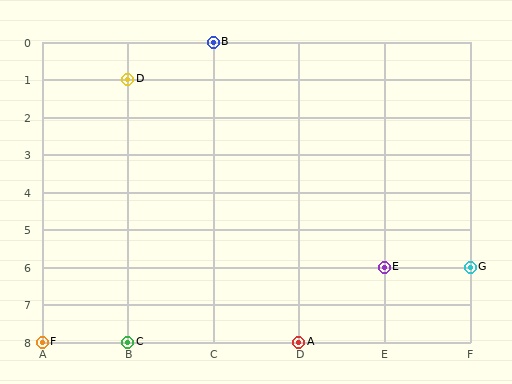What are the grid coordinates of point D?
Point D is at grid coordinates (B, 1).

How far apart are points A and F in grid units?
Points A and F are 3 columns apart.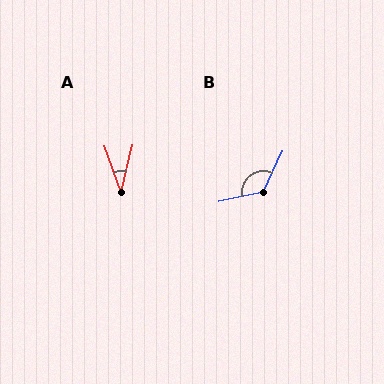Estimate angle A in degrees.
Approximately 34 degrees.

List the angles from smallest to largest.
A (34°), B (127°).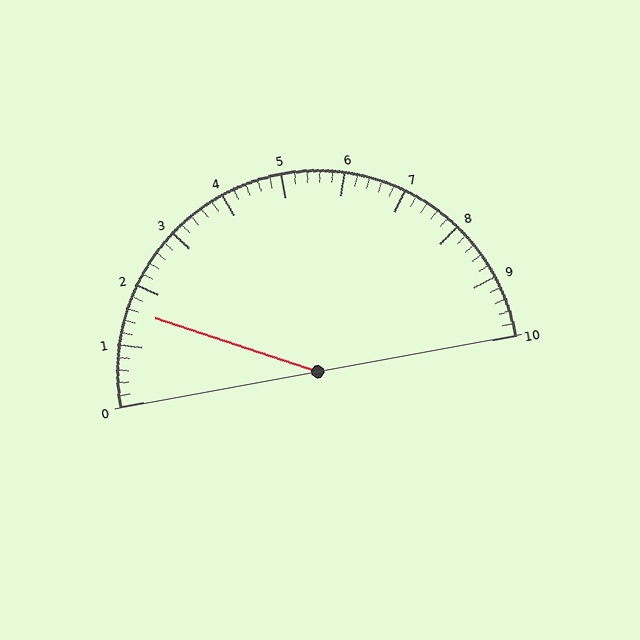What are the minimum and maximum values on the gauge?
The gauge ranges from 0 to 10.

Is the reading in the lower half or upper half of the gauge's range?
The reading is in the lower half of the range (0 to 10).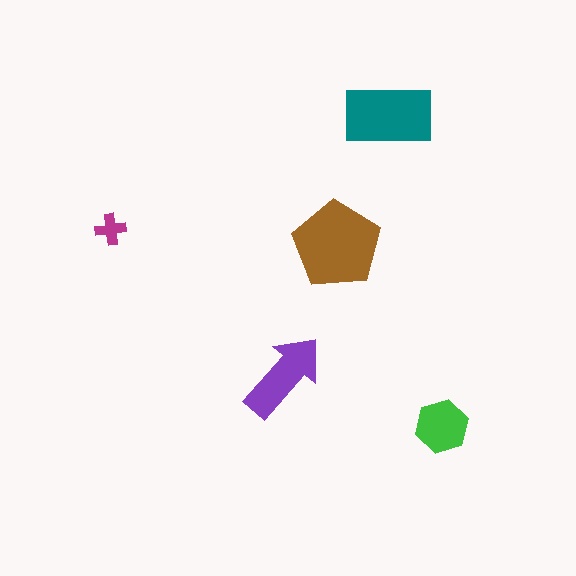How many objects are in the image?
There are 5 objects in the image.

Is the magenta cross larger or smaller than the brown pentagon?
Smaller.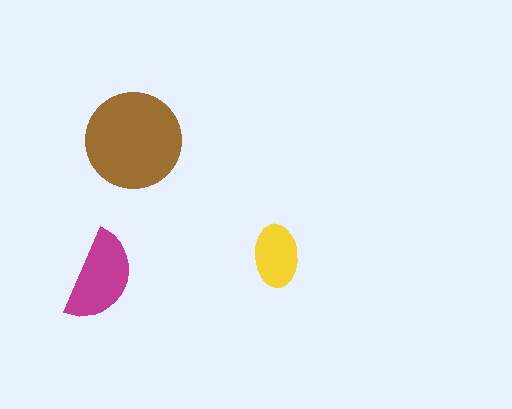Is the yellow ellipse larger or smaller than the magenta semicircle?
Smaller.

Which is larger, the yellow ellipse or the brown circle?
The brown circle.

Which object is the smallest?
The yellow ellipse.